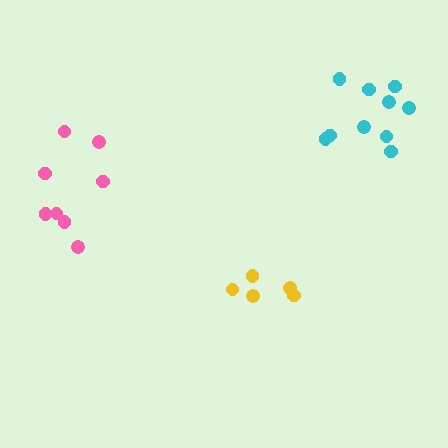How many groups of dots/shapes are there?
There are 3 groups.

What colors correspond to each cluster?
The clusters are colored: pink, cyan, yellow.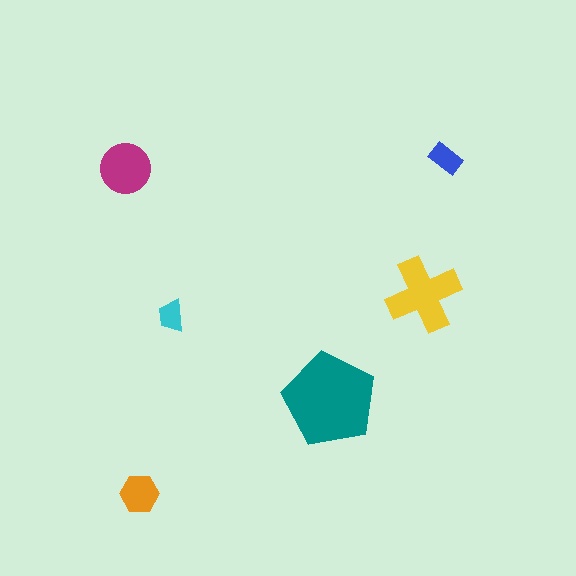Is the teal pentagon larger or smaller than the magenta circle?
Larger.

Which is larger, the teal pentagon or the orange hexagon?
The teal pentagon.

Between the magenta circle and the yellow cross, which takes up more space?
The yellow cross.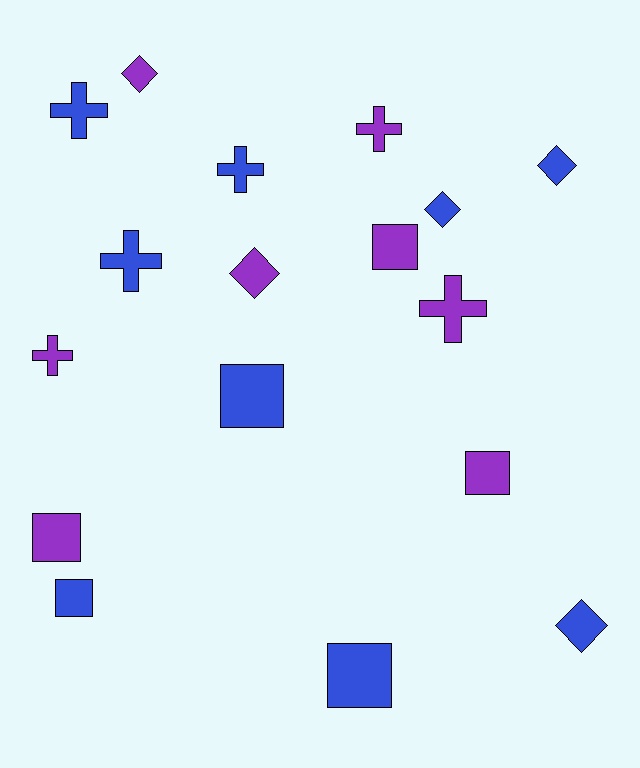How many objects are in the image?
There are 17 objects.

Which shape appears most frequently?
Square, with 6 objects.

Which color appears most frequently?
Blue, with 9 objects.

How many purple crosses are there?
There are 3 purple crosses.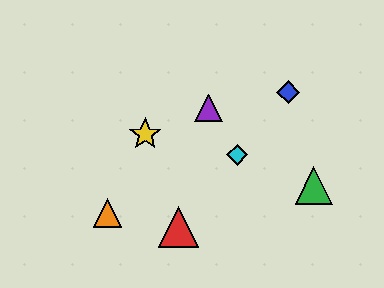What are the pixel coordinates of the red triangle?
The red triangle is at (179, 227).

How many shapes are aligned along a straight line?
3 shapes (the red triangle, the blue diamond, the cyan diamond) are aligned along a straight line.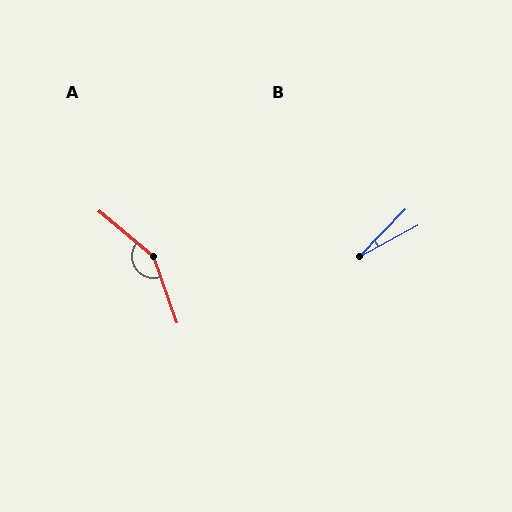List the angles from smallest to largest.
B (17°), A (149°).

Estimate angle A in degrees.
Approximately 149 degrees.